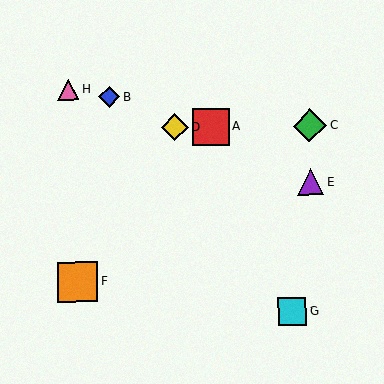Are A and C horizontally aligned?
Yes, both are at y≈127.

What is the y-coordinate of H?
Object H is at y≈90.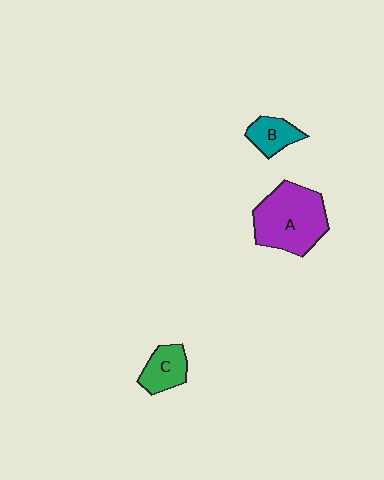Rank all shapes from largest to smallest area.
From largest to smallest: A (purple), C (green), B (teal).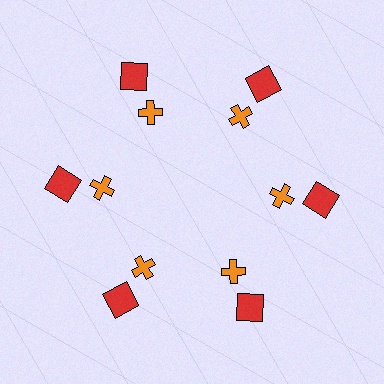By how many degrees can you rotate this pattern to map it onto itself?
The pattern maps onto itself every 60 degrees of rotation.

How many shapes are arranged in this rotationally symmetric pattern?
There are 12 shapes, arranged in 6 groups of 2.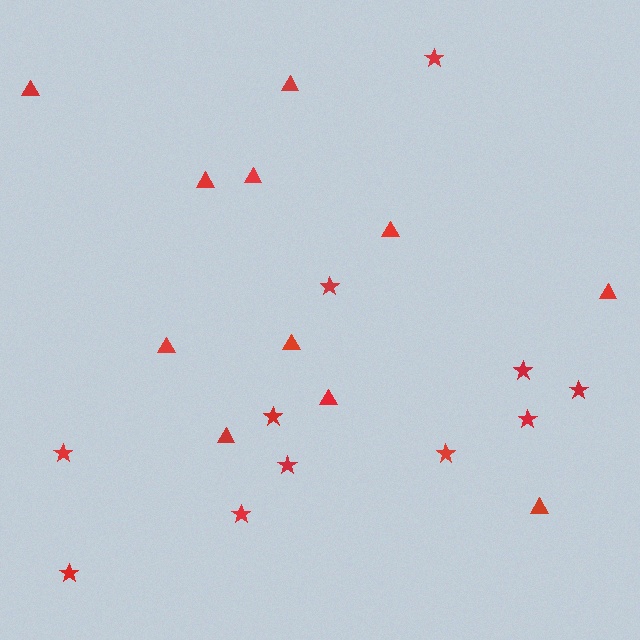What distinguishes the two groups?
There are 2 groups: one group of triangles (11) and one group of stars (11).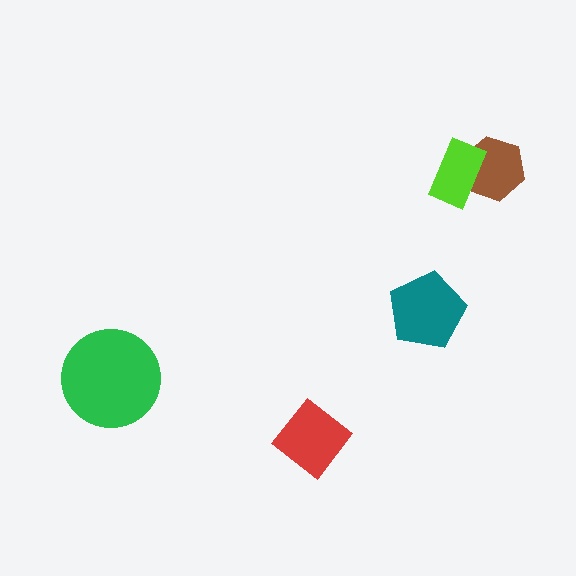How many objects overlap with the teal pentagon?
0 objects overlap with the teal pentagon.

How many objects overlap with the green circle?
0 objects overlap with the green circle.